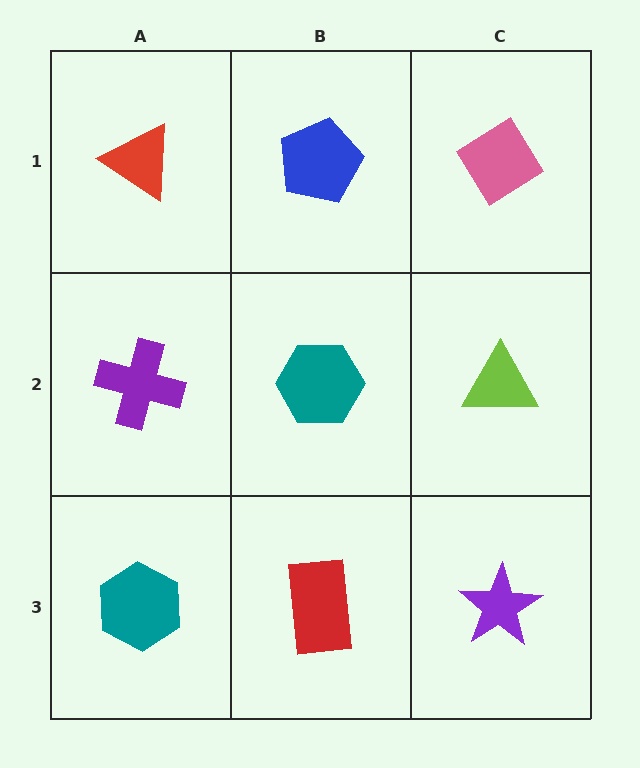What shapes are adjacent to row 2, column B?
A blue pentagon (row 1, column B), a red rectangle (row 3, column B), a purple cross (row 2, column A), a lime triangle (row 2, column C).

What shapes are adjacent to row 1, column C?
A lime triangle (row 2, column C), a blue pentagon (row 1, column B).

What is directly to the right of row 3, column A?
A red rectangle.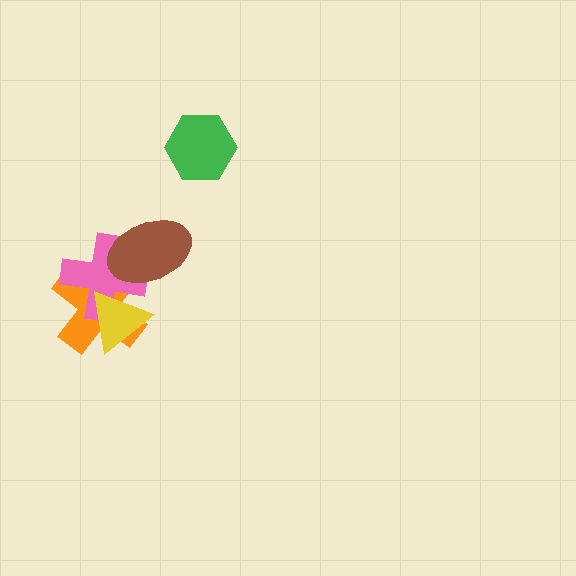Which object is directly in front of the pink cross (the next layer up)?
The yellow triangle is directly in front of the pink cross.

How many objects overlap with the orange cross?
3 objects overlap with the orange cross.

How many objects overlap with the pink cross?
3 objects overlap with the pink cross.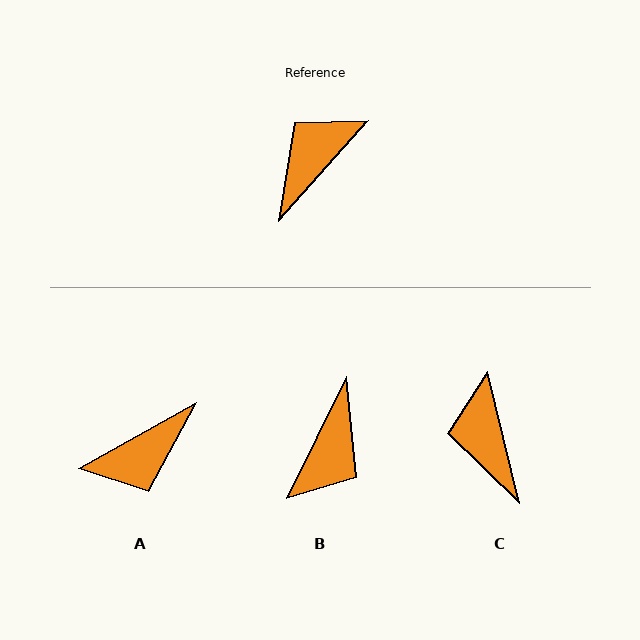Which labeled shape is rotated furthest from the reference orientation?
B, about 164 degrees away.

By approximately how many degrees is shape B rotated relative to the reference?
Approximately 164 degrees clockwise.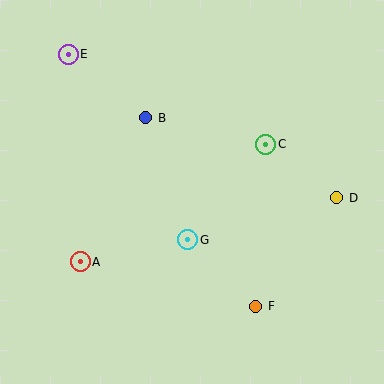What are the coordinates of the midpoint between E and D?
The midpoint between E and D is at (203, 126).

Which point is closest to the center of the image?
Point G at (188, 240) is closest to the center.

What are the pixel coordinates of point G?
Point G is at (188, 240).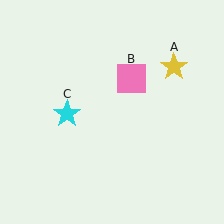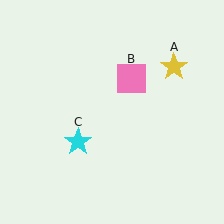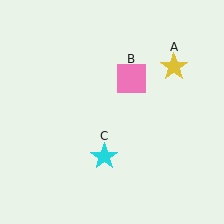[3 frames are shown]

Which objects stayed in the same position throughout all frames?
Yellow star (object A) and pink square (object B) remained stationary.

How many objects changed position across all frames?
1 object changed position: cyan star (object C).